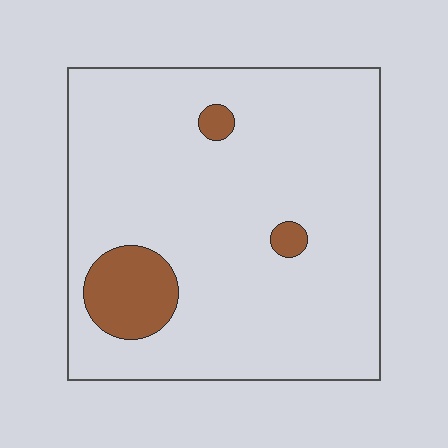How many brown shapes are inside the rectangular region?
3.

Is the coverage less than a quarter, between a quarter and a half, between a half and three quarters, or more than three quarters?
Less than a quarter.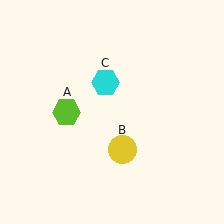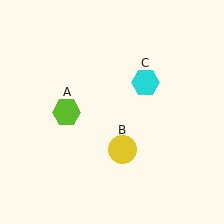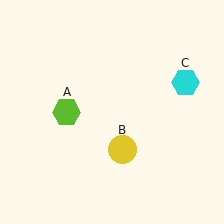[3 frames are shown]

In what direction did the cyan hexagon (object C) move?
The cyan hexagon (object C) moved right.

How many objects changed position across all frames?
1 object changed position: cyan hexagon (object C).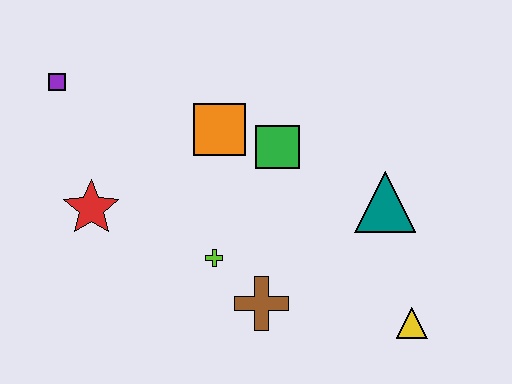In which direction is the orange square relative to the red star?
The orange square is to the right of the red star.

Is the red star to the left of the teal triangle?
Yes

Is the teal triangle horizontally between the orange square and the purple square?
No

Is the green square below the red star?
No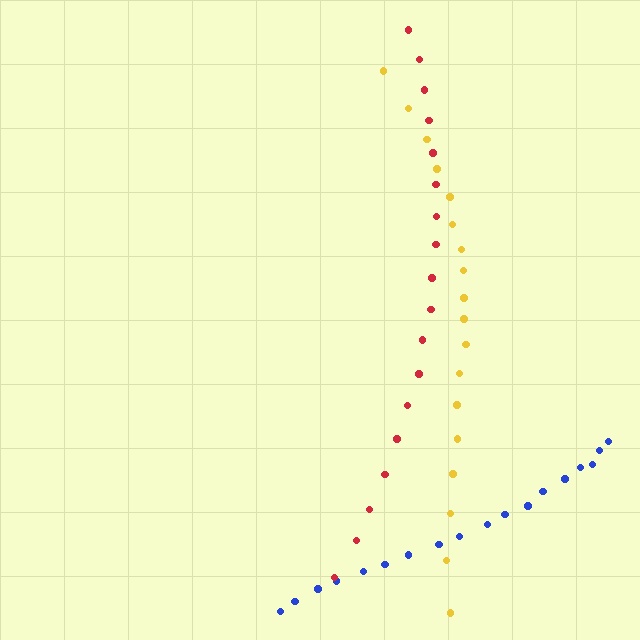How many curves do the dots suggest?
There are 3 distinct paths.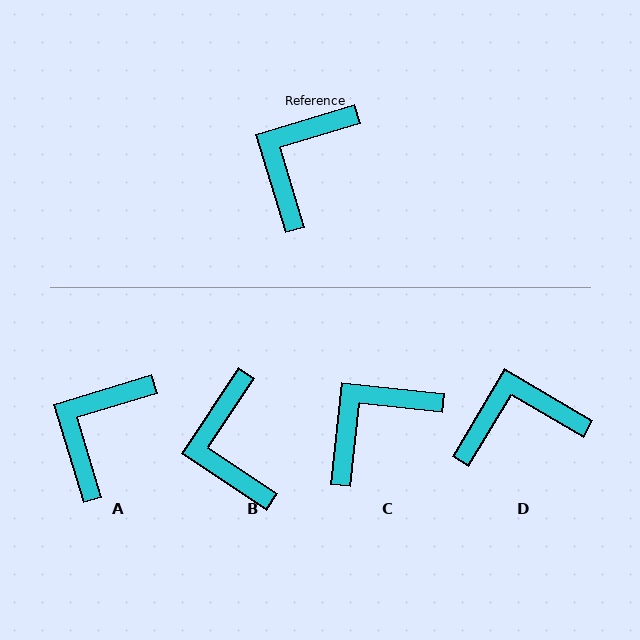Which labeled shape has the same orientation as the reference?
A.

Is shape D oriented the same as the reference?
No, it is off by about 47 degrees.